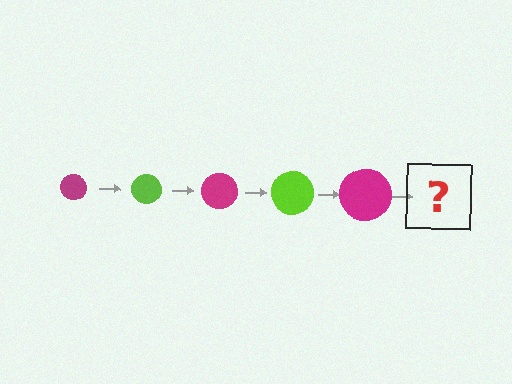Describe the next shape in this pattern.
It should be a lime circle, larger than the previous one.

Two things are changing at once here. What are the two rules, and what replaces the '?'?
The two rules are that the circle grows larger each step and the color cycles through magenta and lime. The '?' should be a lime circle, larger than the previous one.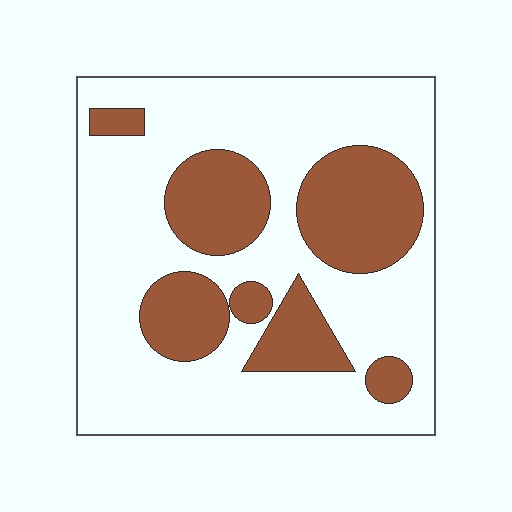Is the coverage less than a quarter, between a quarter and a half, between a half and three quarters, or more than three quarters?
Between a quarter and a half.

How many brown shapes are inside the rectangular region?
7.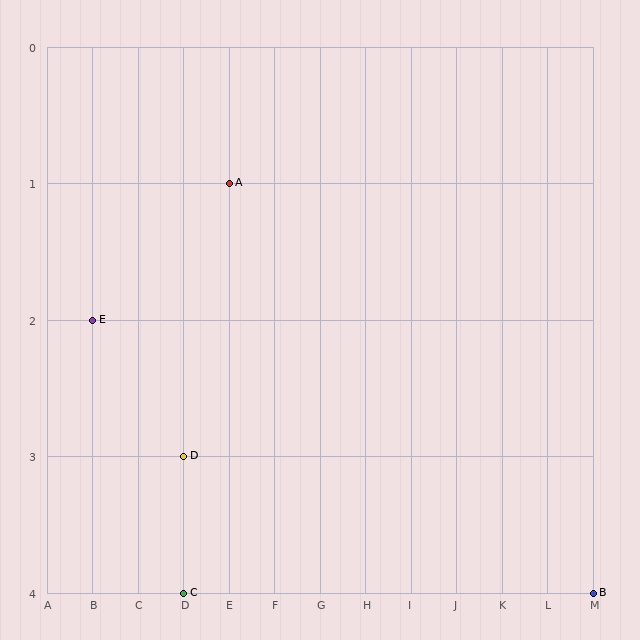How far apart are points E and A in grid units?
Points E and A are 3 columns and 1 row apart (about 3.2 grid units diagonally).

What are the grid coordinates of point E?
Point E is at grid coordinates (B, 2).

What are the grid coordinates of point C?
Point C is at grid coordinates (D, 4).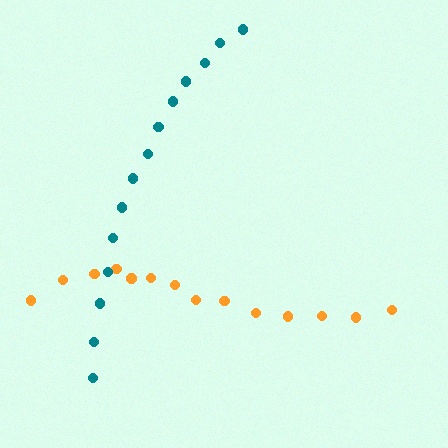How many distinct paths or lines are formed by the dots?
There are 2 distinct paths.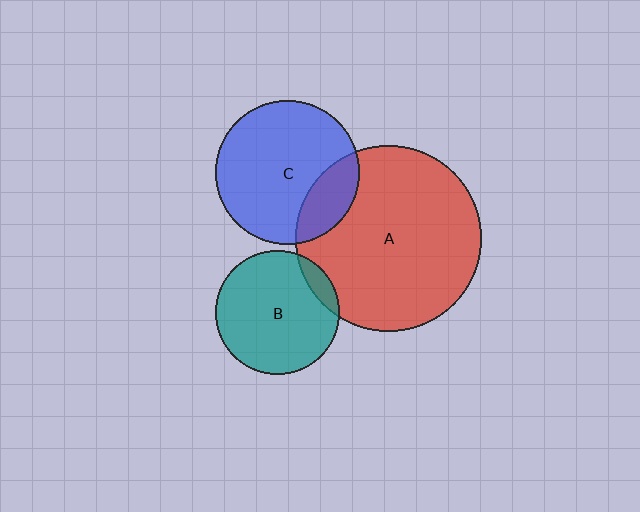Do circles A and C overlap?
Yes.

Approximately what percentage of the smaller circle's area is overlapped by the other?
Approximately 20%.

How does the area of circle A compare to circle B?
Approximately 2.2 times.